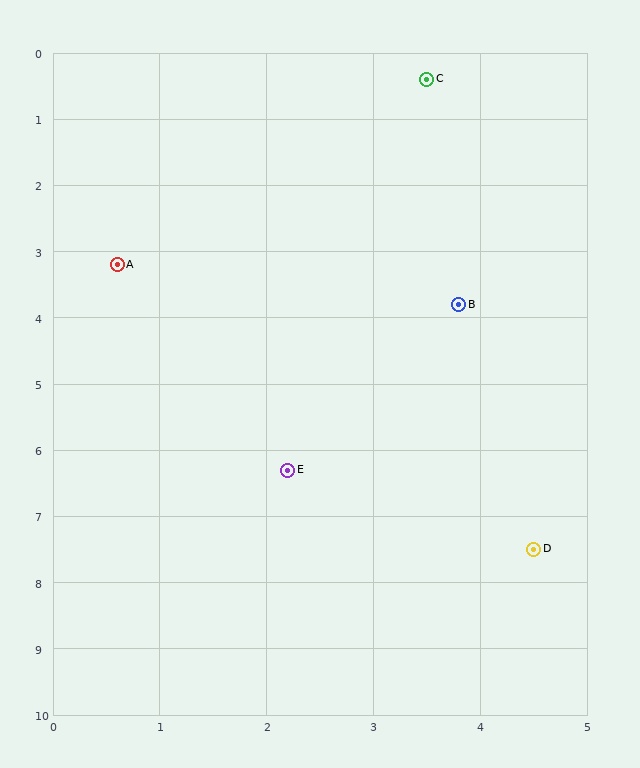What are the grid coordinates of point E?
Point E is at approximately (2.2, 6.3).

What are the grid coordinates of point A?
Point A is at approximately (0.6, 3.2).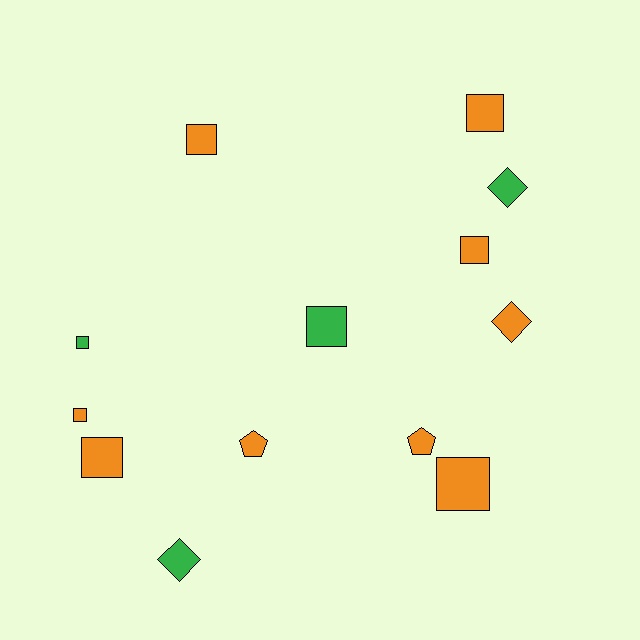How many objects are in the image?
There are 13 objects.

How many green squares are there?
There are 2 green squares.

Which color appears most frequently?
Orange, with 9 objects.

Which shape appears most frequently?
Square, with 8 objects.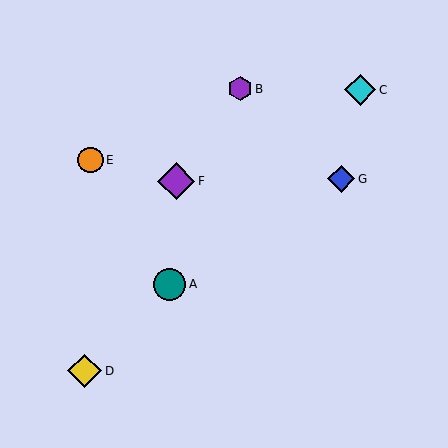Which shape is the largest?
The purple diamond (labeled F) is the largest.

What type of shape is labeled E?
Shape E is an orange circle.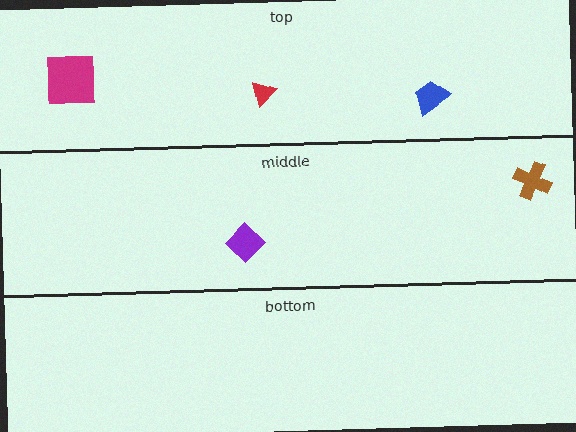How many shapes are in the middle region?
2.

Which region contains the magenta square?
The top region.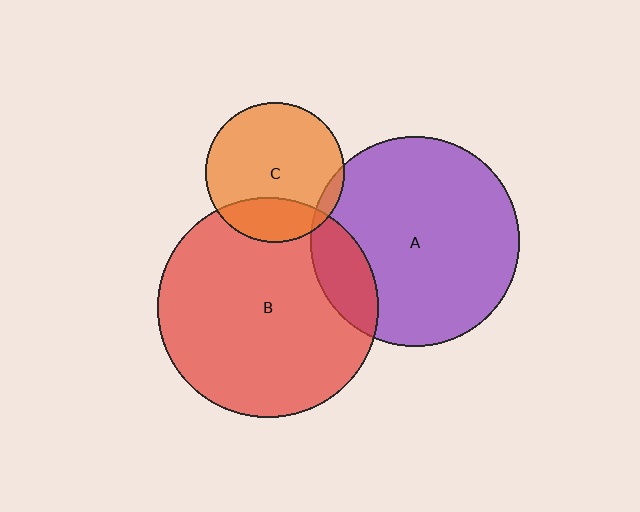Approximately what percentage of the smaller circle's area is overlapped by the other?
Approximately 25%.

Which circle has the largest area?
Circle B (red).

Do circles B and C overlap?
Yes.